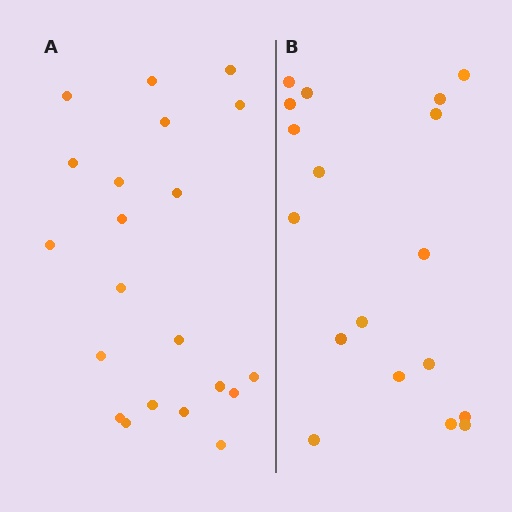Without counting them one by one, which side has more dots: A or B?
Region A (the left region) has more dots.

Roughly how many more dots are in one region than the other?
Region A has just a few more — roughly 2 or 3 more dots than region B.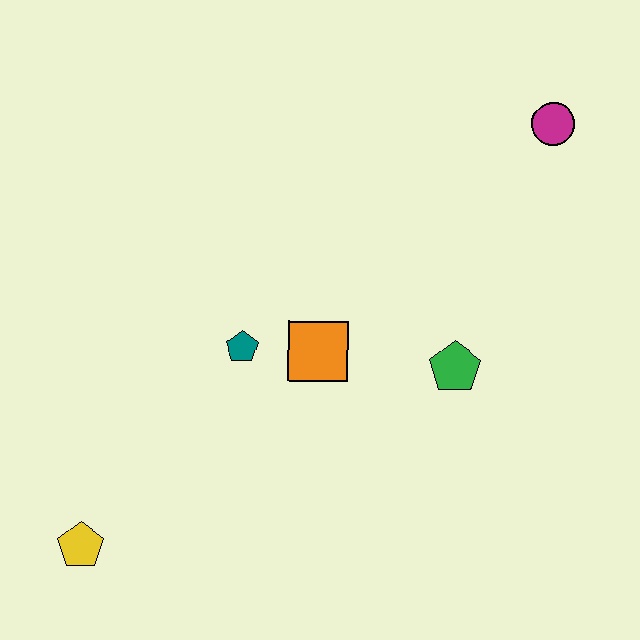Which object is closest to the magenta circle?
The green pentagon is closest to the magenta circle.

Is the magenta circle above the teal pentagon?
Yes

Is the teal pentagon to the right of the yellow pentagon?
Yes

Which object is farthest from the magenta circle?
The yellow pentagon is farthest from the magenta circle.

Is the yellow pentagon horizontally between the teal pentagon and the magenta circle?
No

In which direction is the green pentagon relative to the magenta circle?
The green pentagon is below the magenta circle.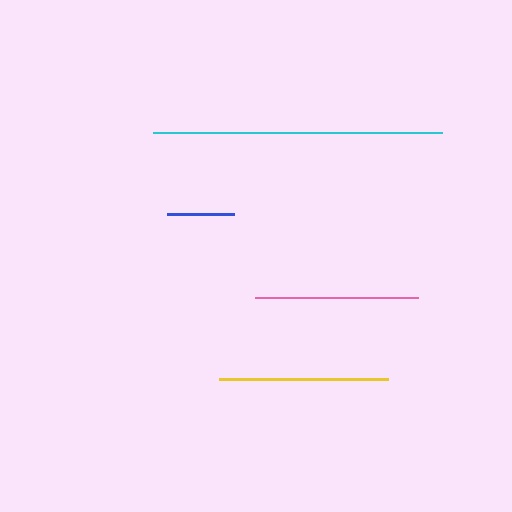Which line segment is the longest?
The cyan line is the longest at approximately 290 pixels.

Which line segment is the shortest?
The blue line is the shortest at approximately 67 pixels.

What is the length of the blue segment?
The blue segment is approximately 67 pixels long.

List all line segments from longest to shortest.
From longest to shortest: cyan, yellow, pink, blue.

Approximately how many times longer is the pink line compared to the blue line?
The pink line is approximately 2.4 times the length of the blue line.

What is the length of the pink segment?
The pink segment is approximately 163 pixels long.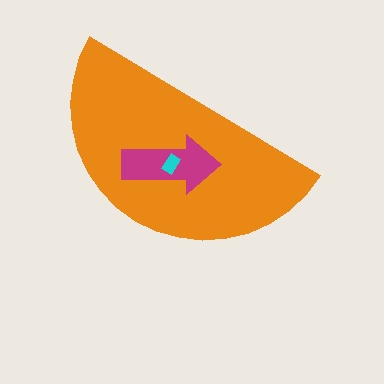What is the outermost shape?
The orange semicircle.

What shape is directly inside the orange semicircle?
The magenta arrow.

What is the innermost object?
The cyan rectangle.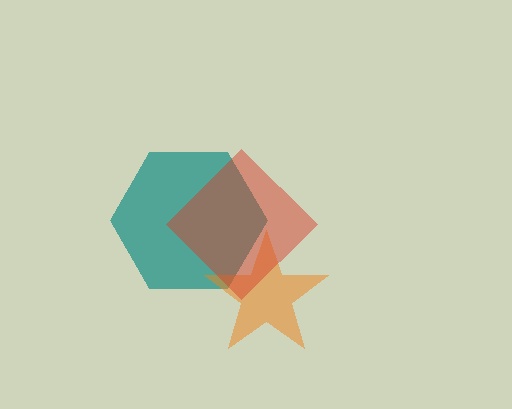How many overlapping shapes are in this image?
There are 3 overlapping shapes in the image.